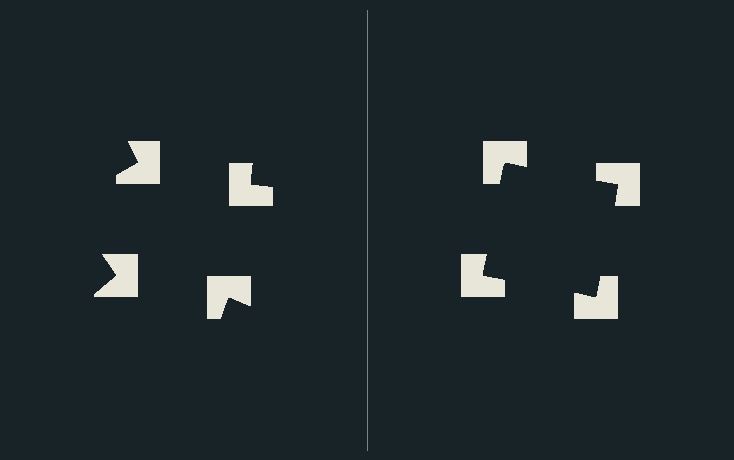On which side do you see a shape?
An illusory square appears on the right side. On the left side the wedge cuts are rotated, so no coherent shape forms.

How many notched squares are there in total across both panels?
8 — 4 on each side.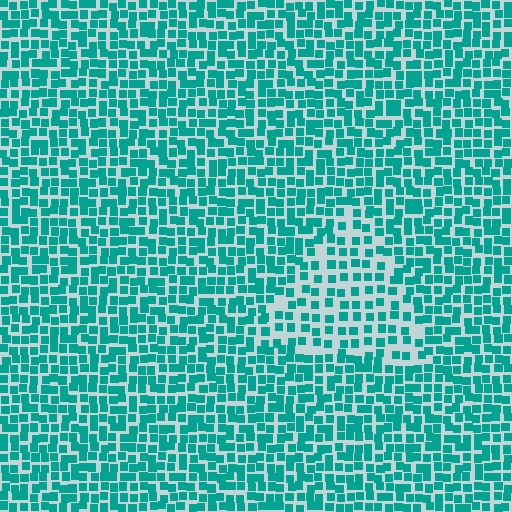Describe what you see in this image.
The image contains small teal elements arranged at two different densities. A triangle-shaped region is visible where the elements are less densely packed than the surrounding area.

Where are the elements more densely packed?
The elements are more densely packed outside the triangle boundary.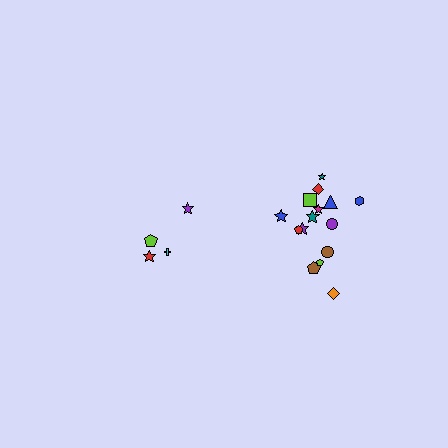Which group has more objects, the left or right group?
The right group.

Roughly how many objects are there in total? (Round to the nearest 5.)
Roughly 20 objects in total.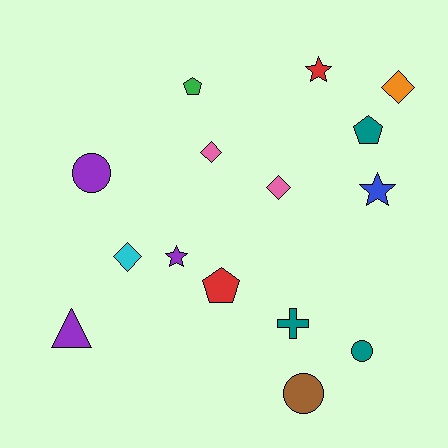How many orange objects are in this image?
There is 1 orange object.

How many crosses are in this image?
There is 1 cross.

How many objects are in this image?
There are 15 objects.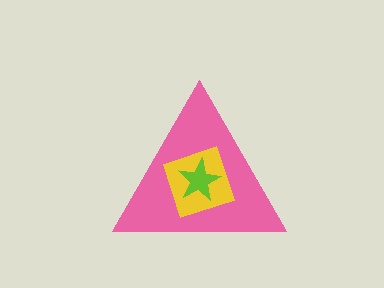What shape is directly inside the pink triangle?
The yellow square.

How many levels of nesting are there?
3.